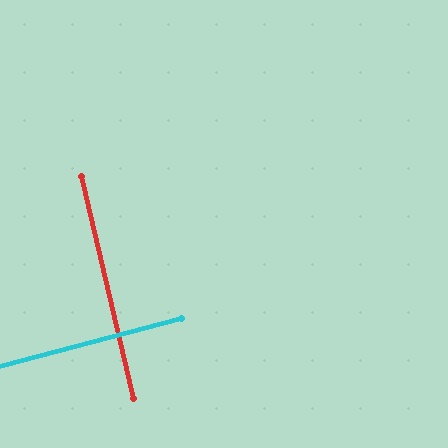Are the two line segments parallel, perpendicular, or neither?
Perpendicular — they meet at approximately 88°.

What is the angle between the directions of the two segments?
Approximately 88 degrees.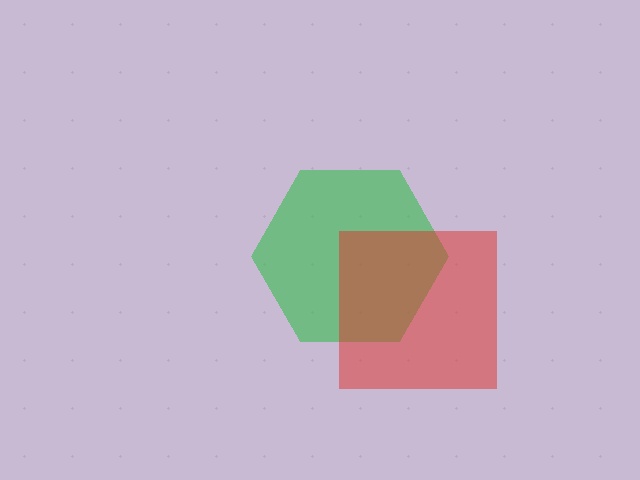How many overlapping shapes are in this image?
There are 2 overlapping shapes in the image.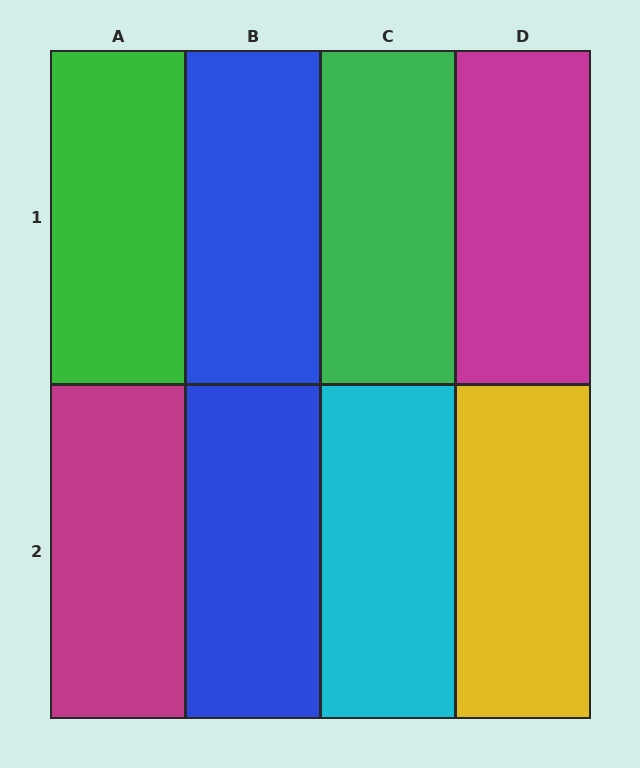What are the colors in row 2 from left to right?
Magenta, blue, cyan, yellow.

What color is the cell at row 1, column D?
Magenta.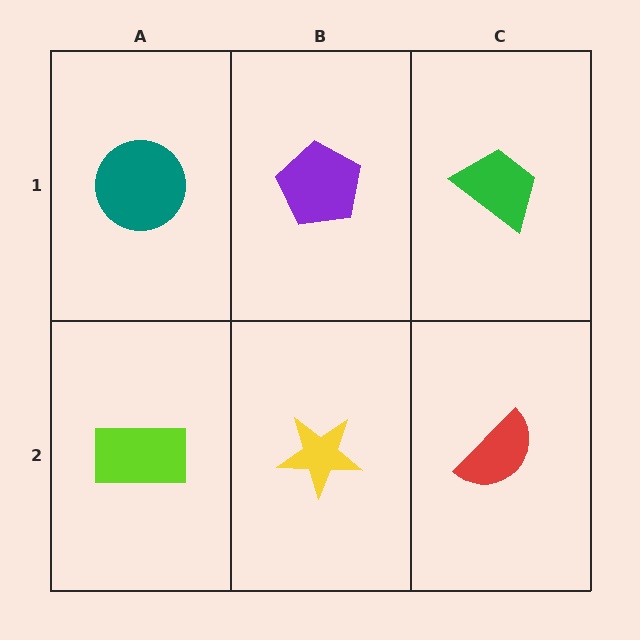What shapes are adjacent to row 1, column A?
A lime rectangle (row 2, column A), a purple pentagon (row 1, column B).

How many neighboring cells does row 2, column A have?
2.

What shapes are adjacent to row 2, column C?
A green trapezoid (row 1, column C), a yellow star (row 2, column B).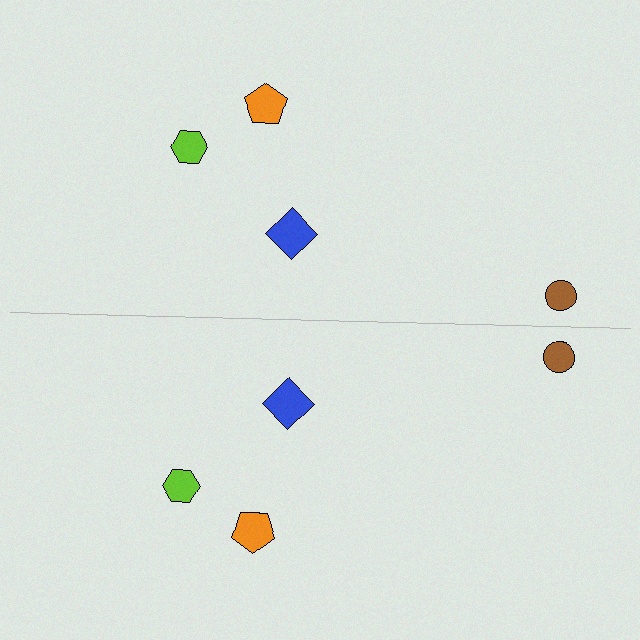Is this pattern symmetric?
Yes, this pattern has bilateral (reflection) symmetry.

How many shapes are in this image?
There are 8 shapes in this image.